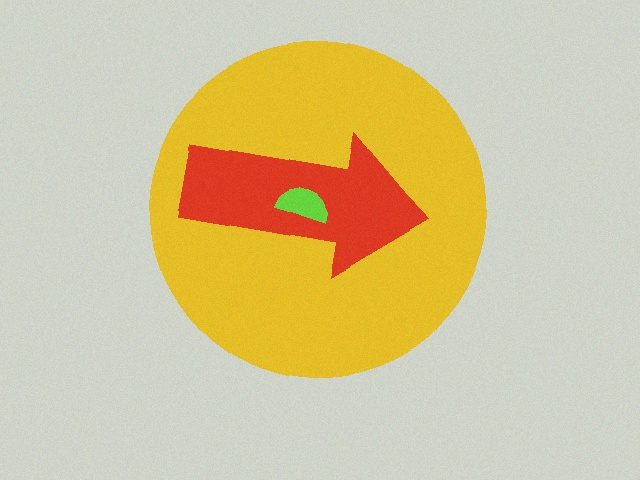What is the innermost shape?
The lime semicircle.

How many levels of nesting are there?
3.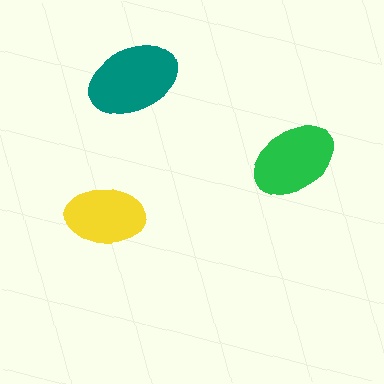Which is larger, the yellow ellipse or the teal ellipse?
The teal one.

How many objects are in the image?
There are 3 objects in the image.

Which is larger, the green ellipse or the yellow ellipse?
The green one.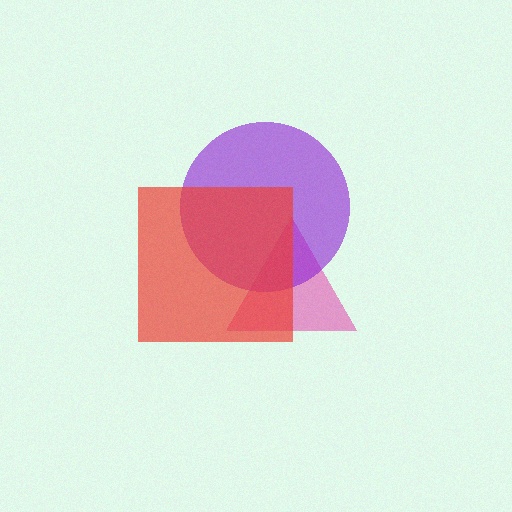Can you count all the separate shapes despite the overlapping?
Yes, there are 3 separate shapes.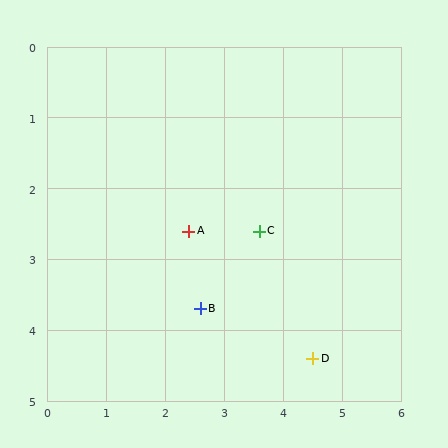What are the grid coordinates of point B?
Point B is at approximately (2.6, 3.7).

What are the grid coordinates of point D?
Point D is at approximately (4.5, 4.4).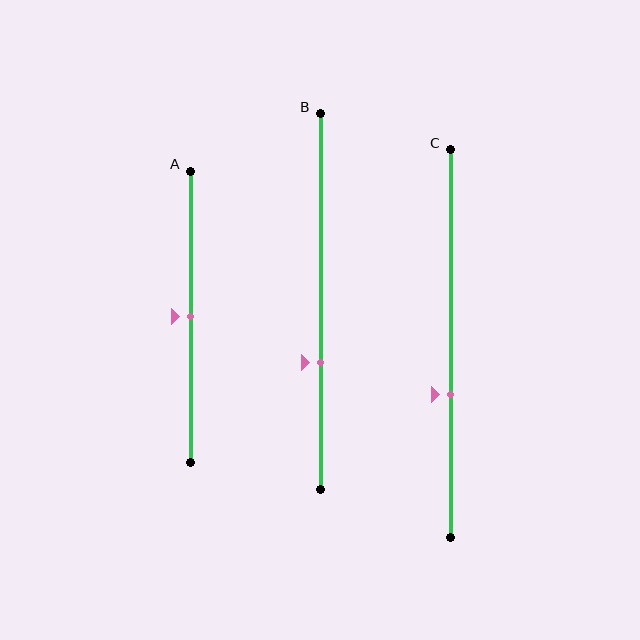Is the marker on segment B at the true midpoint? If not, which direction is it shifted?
No, the marker on segment B is shifted downward by about 16% of the segment length.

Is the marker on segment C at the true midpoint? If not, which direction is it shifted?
No, the marker on segment C is shifted downward by about 13% of the segment length.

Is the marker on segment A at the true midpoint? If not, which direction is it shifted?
Yes, the marker on segment A is at the true midpoint.